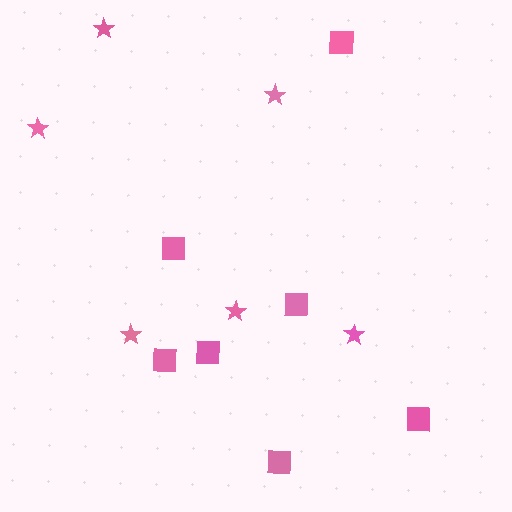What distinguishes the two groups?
There are 2 groups: one group of stars (6) and one group of squares (7).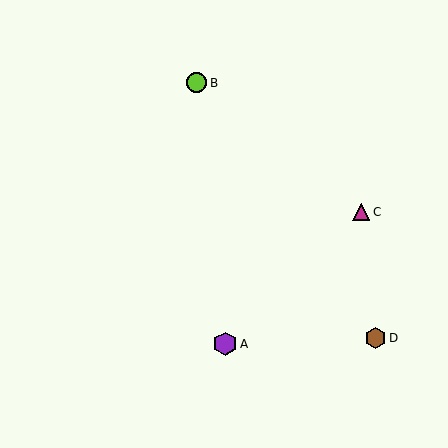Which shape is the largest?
The purple hexagon (labeled A) is the largest.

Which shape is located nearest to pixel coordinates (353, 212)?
The magenta triangle (labeled C) at (361, 212) is nearest to that location.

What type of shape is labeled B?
Shape B is a lime circle.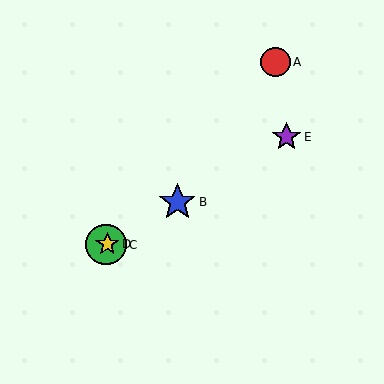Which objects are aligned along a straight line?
Objects B, C, D, E are aligned along a straight line.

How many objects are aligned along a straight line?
4 objects (B, C, D, E) are aligned along a straight line.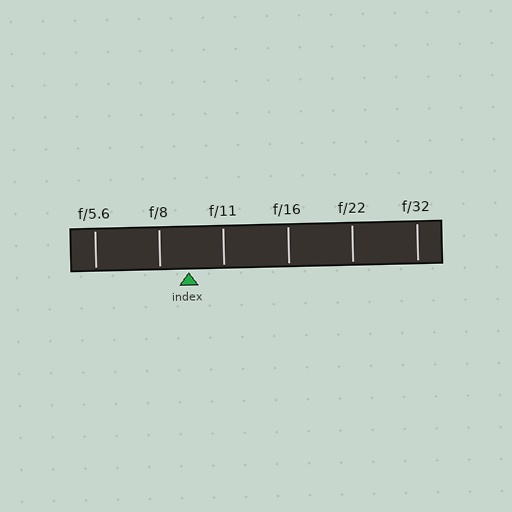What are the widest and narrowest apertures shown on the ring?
The widest aperture shown is f/5.6 and the narrowest is f/32.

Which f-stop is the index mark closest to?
The index mark is closest to f/8.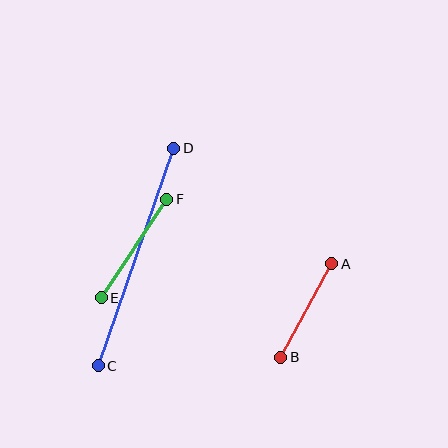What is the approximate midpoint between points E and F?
The midpoint is at approximately (134, 248) pixels.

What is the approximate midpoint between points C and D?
The midpoint is at approximately (136, 257) pixels.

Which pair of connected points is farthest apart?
Points C and D are farthest apart.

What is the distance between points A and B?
The distance is approximately 107 pixels.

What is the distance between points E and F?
The distance is approximately 118 pixels.